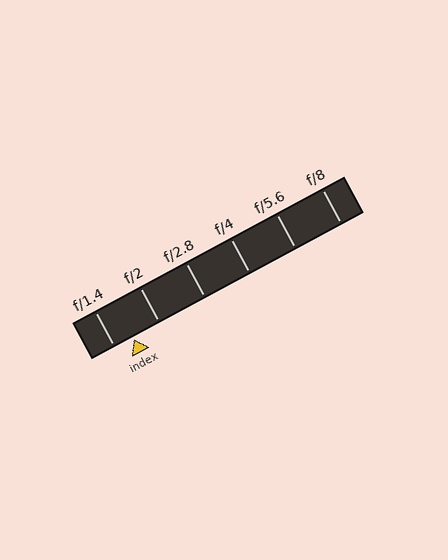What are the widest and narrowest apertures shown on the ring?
The widest aperture shown is f/1.4 and the narrowest is f/8.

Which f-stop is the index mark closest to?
The index mark is closest to f/1.4.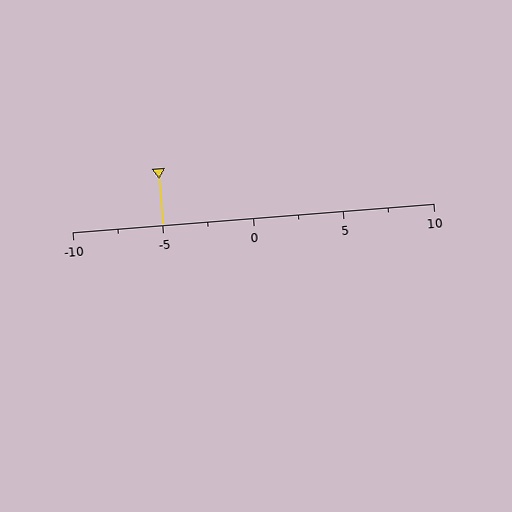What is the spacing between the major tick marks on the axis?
The major ticks are spaced 5 apart.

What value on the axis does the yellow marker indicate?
The marker indicates approximately -5.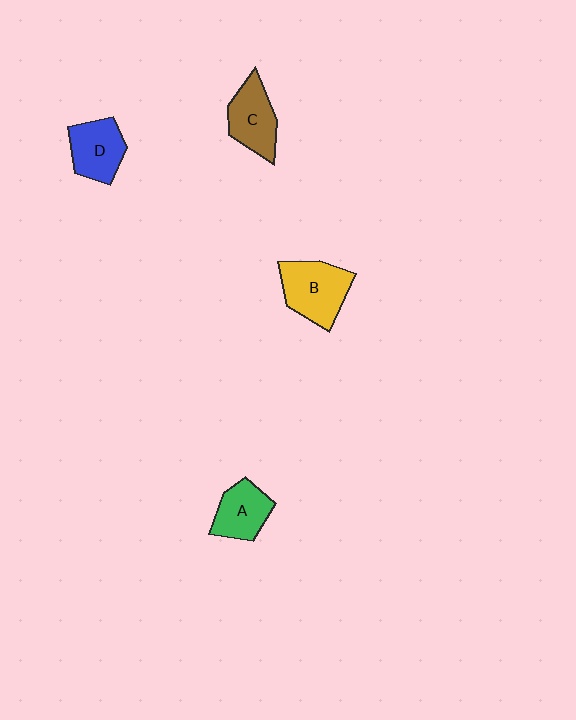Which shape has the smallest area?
Shape A (green).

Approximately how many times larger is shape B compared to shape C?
Approximately 1.2 times.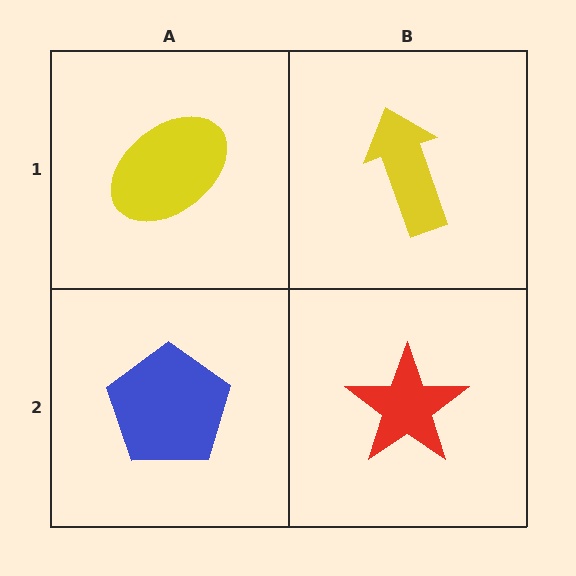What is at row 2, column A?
A blue pentagon.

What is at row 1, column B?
A yellow arrow.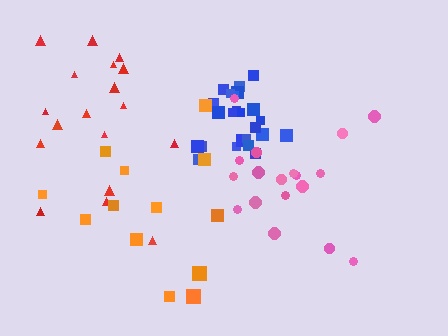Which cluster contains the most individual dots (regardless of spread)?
Blue (25).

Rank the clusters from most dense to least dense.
blue, pink, red, orange.